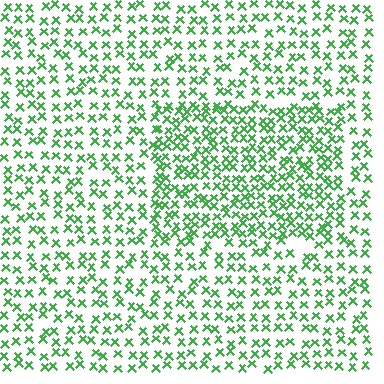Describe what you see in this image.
The image contains small green elements arranged at two different densities. A rectangle-shaped region is visible where the elements are more densely packed than the surrounding area.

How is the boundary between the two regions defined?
The boundary is defined by a change in element density (approximately 1.7x ratio). All elements are the same color, size, and shape.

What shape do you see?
I see a rectangle.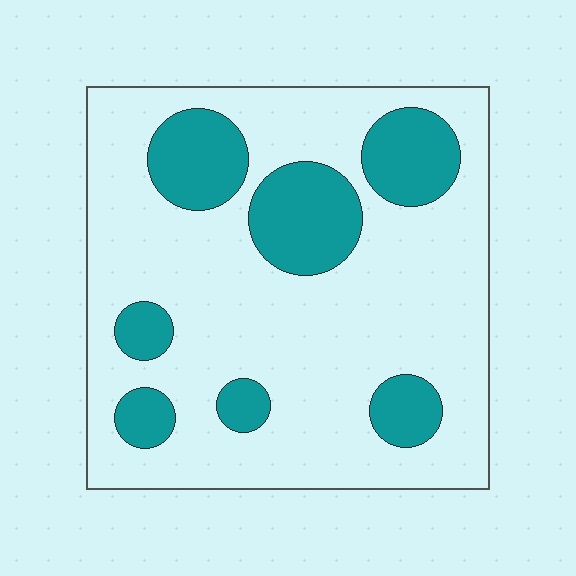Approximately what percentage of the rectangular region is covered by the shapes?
Approximately 25%.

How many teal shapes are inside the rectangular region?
7.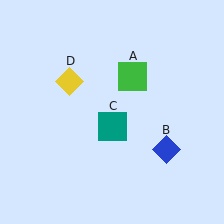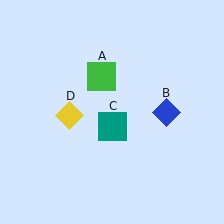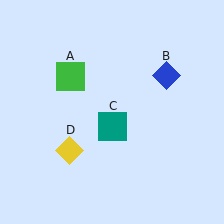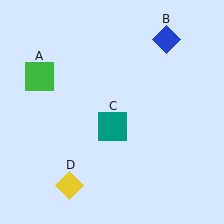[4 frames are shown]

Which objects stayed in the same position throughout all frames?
Teal square (object C) remained stationary.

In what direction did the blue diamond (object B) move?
The blue diamond (object B) moved up.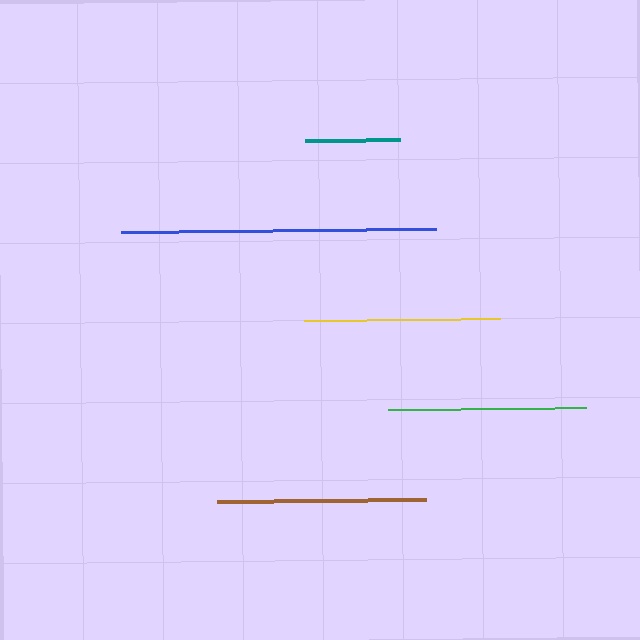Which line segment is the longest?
The blue line is the longest at approximately 315 pixels.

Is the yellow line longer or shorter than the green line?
The green line is longer than the yellow line.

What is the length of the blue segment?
The blue segment is approximately 315 pixels long.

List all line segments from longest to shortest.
From longest to shortest: blue, brown, green, yellow, teal.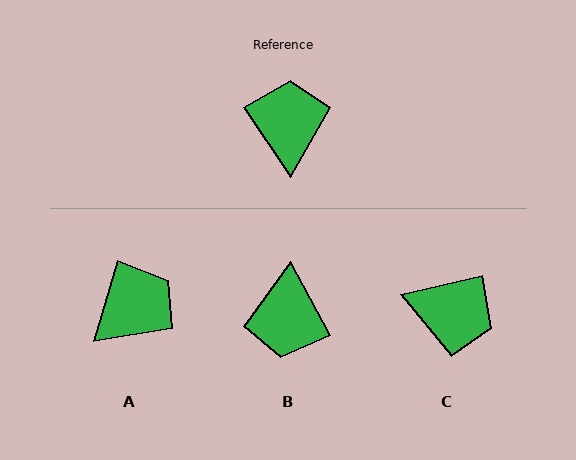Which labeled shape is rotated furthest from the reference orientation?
B, about 174 degrees away.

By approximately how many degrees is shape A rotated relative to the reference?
Approximately 51 degrees clockwise.